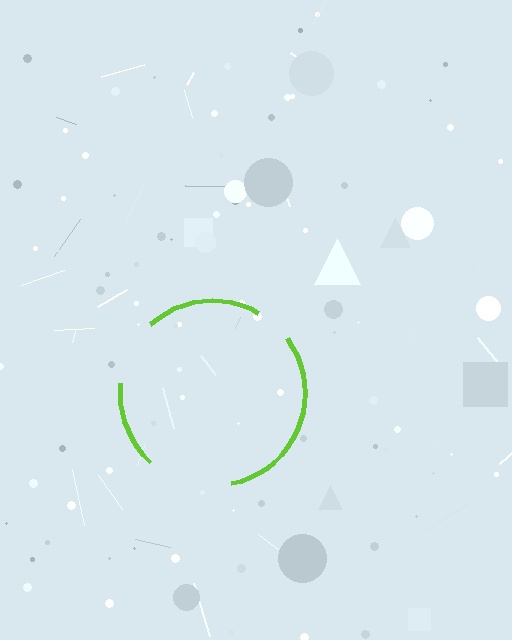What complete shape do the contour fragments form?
The contour fragments form a circle.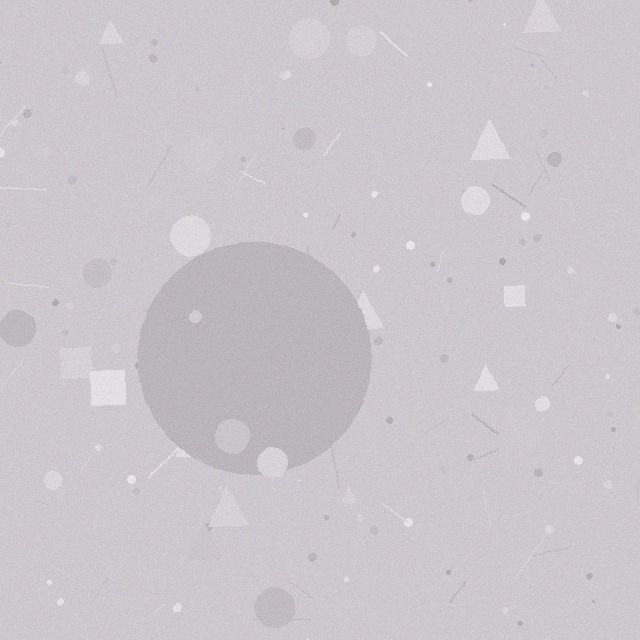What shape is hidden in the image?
A circle is hidden in the image.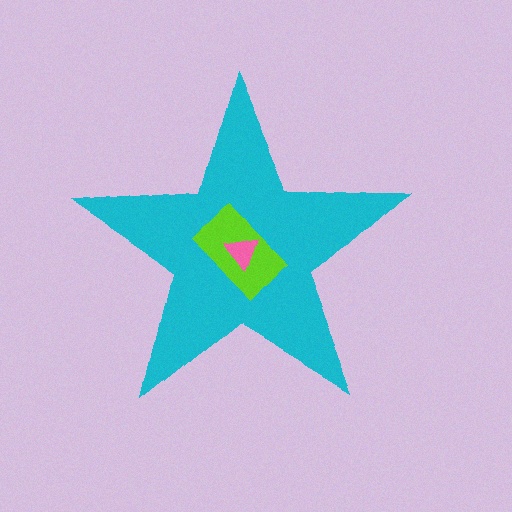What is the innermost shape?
The pink triangle.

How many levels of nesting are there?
3.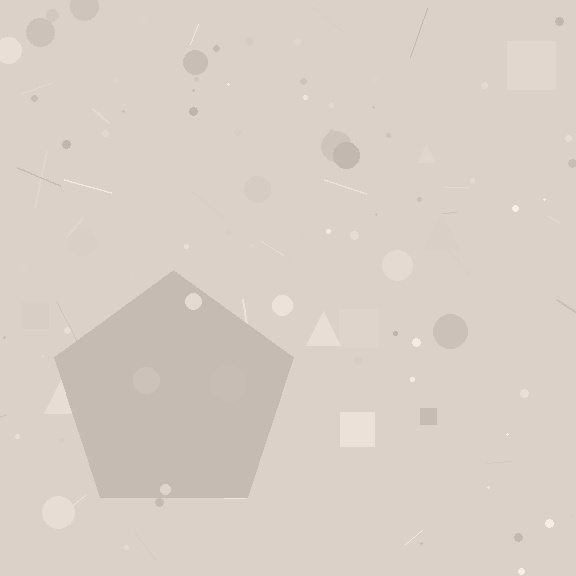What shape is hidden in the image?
A pentagon is hidden in the image.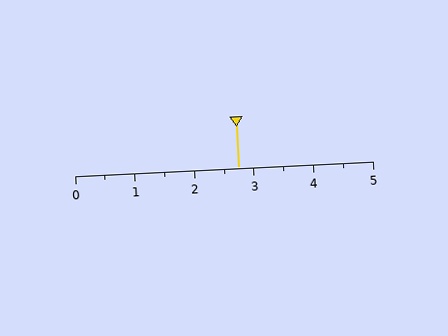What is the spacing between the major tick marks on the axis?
The major ticks are spaced 1 apart.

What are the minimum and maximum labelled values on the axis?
The axis runs from 0 to 5.